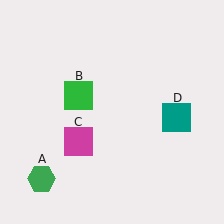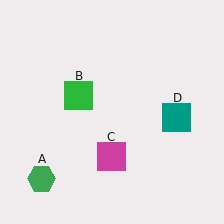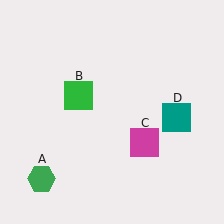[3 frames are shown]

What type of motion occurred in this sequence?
The magenta square (object C) rotated counterclockwise around the center of the scene.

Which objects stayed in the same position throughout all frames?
Green hexagon (object A) and green square (object B) and teal square (object D) remained stationary.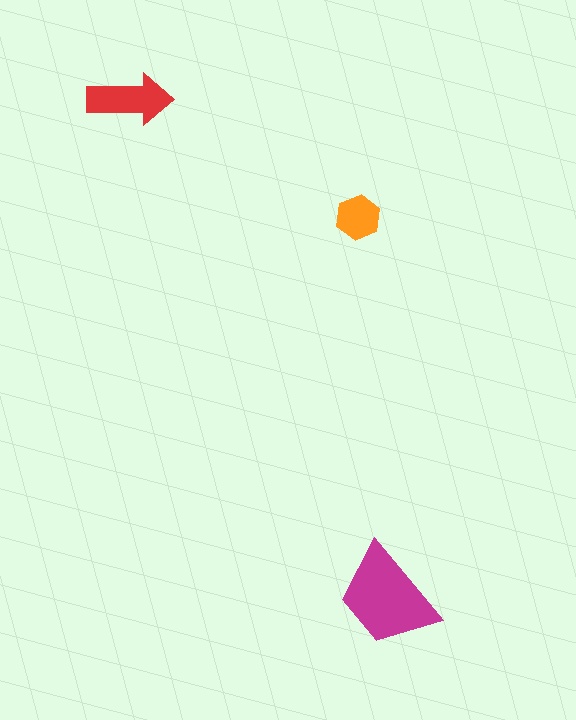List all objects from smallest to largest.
The orange hexagon, the red arrow, the magenta trapezoid.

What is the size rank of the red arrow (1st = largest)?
2nd.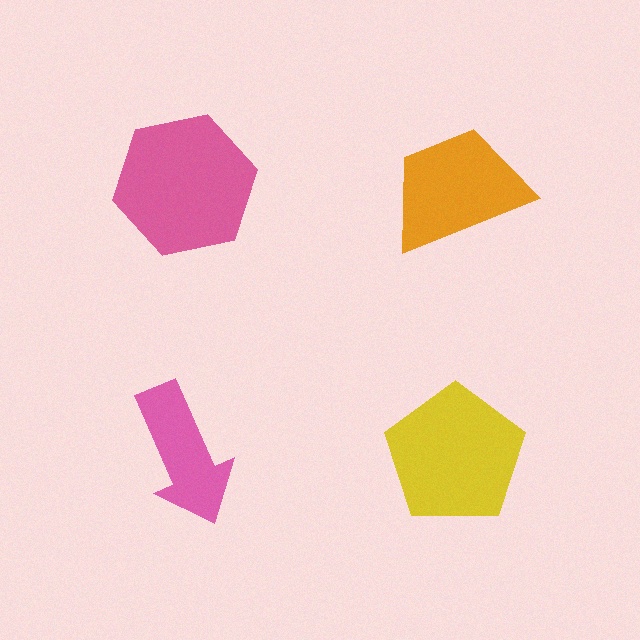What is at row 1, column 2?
An orange trapezoid.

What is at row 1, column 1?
A pink hexagon.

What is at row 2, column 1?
A pink arrow.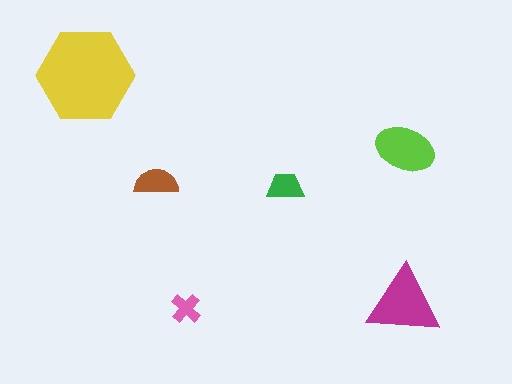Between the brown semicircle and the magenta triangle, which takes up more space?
The magenta triangle.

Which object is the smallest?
The pink cross.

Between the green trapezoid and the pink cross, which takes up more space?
The green trapezoid.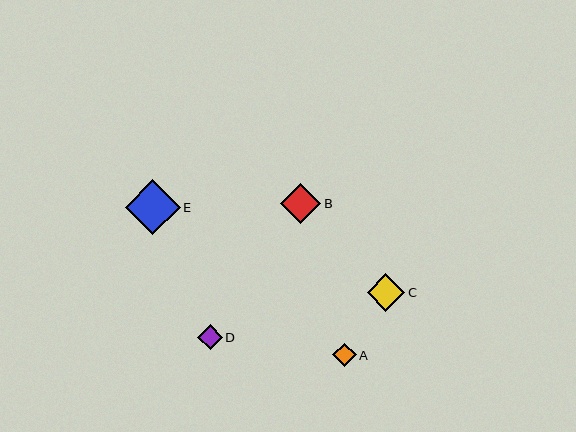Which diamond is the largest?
Diamond E is the largest with a size of approximately 55 pixels.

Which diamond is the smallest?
Diamond A is the smallest with a size of approximately 23 pixels.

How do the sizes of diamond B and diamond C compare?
Diamond B and diamond C are approximately the same size.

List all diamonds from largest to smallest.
From largest to smallest: E, B, C, D, A.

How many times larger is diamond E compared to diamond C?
Diamond E is approximately 1.5 times the size of diamond C.